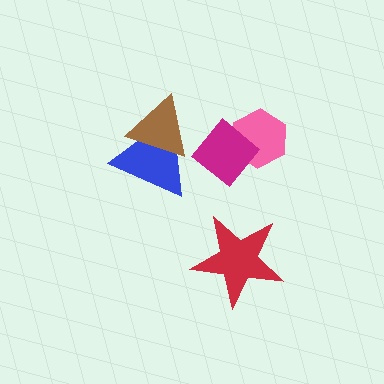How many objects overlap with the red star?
0 objects overlap with the red star.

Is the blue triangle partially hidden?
Yes, it is partially covered by another shape.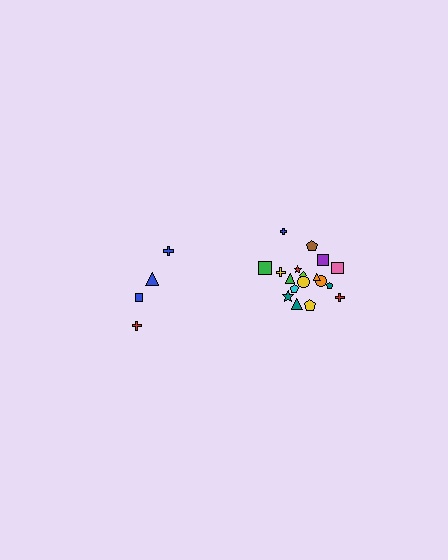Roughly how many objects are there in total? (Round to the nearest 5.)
Roughly 20 objects in total.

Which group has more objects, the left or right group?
The right group.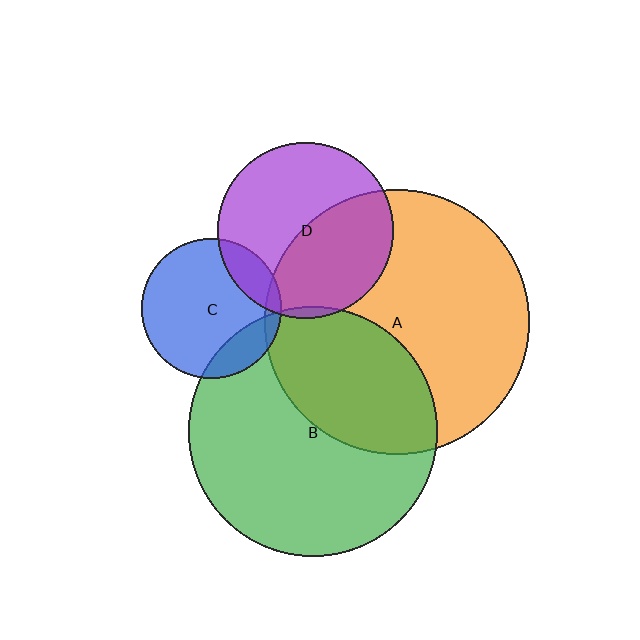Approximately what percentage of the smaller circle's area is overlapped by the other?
Approximately 15%.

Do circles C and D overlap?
Yes.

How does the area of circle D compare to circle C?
Approximately 1.6 times.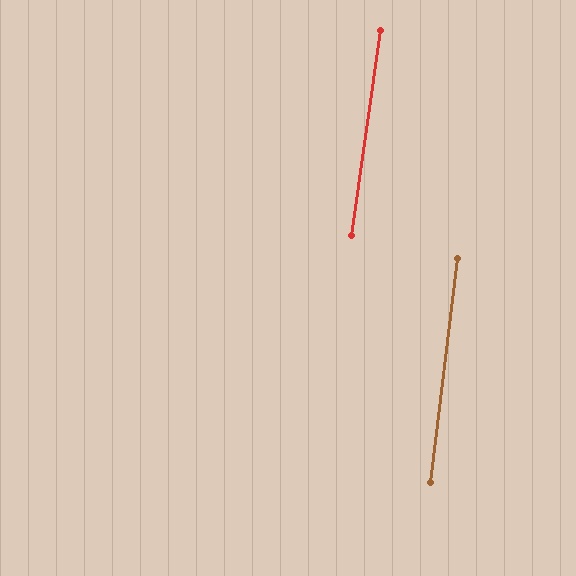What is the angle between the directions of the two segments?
Approximately 1 degree.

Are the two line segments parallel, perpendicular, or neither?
Parallel — their directions differ by only 1.2°.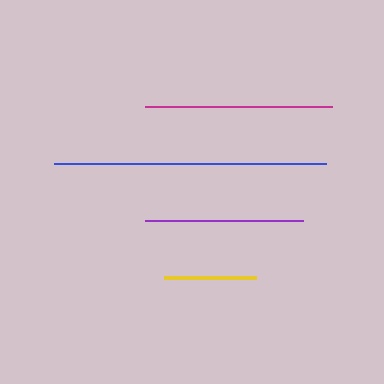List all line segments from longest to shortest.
From longest to shortest: blue, magenta, purple, yellow.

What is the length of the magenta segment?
The magenta segment is approximately 187 pixels long.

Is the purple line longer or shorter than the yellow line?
The purple line is longer than the yellow line.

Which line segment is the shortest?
The yellow line is the shortest at approximately 92 pixels.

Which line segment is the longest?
The blue line is the longest at approximately 272 pixels.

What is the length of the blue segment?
The blue segment is approximately 272 pixels long.